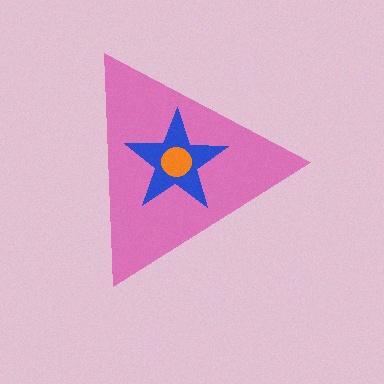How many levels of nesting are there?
3.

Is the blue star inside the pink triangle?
Yes.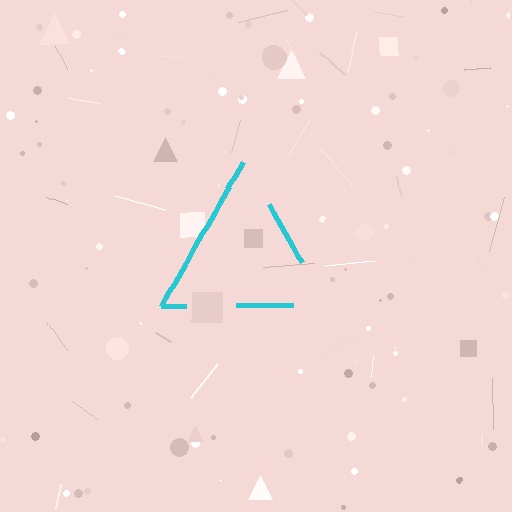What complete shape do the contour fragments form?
The contour fragments form a triangle.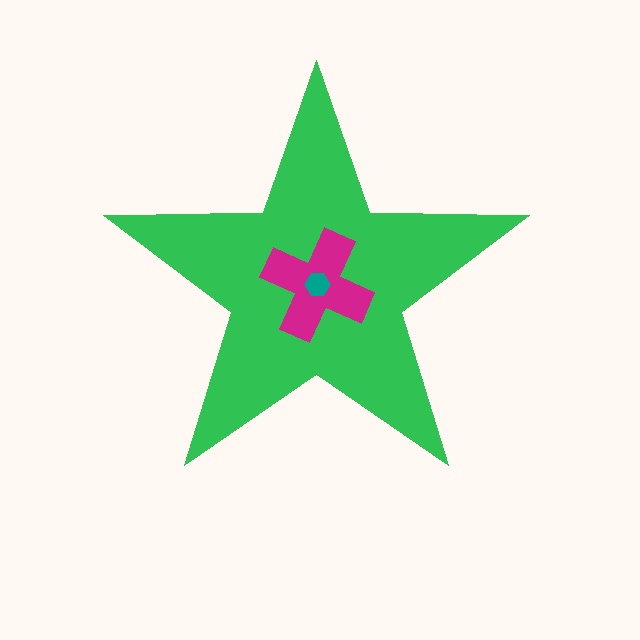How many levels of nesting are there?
3.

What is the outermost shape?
The green star.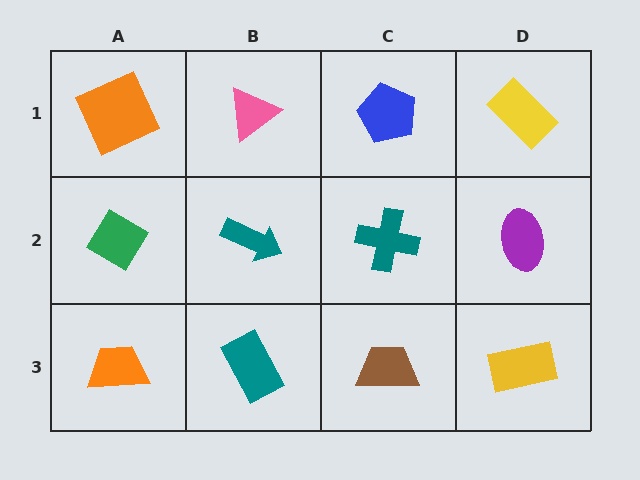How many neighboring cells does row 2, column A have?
3.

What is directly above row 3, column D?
A purple ellipse.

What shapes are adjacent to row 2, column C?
A blue pentagon (row 1, column C), a brown trapezoid (row 3, column C), a teal arrow (row 2, column B), a purple ellipse (row 2, column D).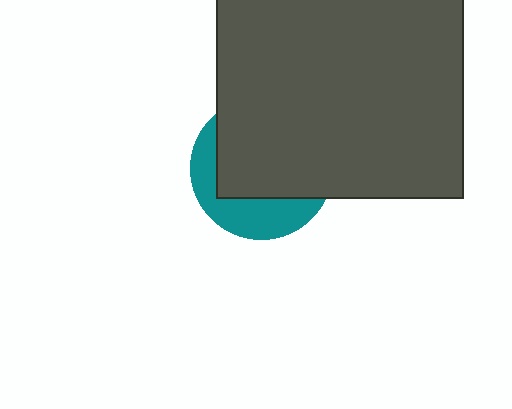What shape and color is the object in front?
The object in front is a dark gray square.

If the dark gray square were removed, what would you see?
You would see the complete teal circle.